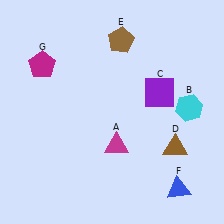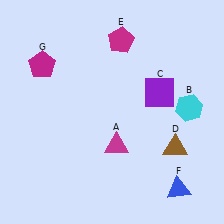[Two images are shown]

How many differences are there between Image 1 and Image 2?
There is 1 difference between the two images.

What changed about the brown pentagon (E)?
In Image 1, E is brown. In Image 2, it changed to magenta.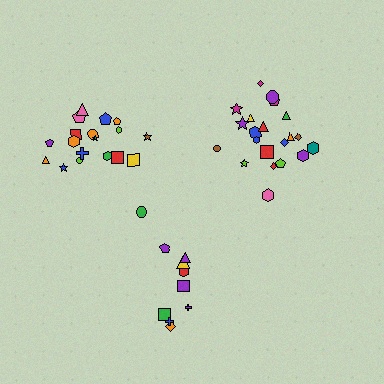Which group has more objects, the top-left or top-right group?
The top-right group.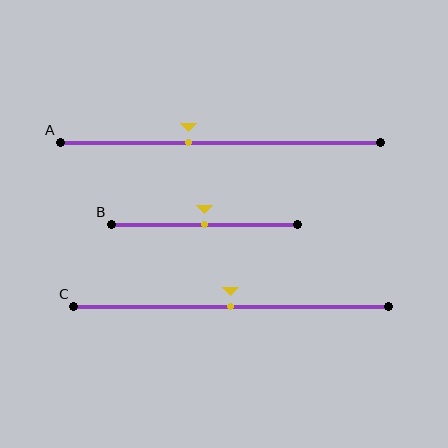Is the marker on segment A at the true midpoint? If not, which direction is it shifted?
No, the marker on segment A is shifted to the left by about 10% of the segment length.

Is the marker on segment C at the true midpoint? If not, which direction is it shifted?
Yes, the marker on segment C is at the true midpoint.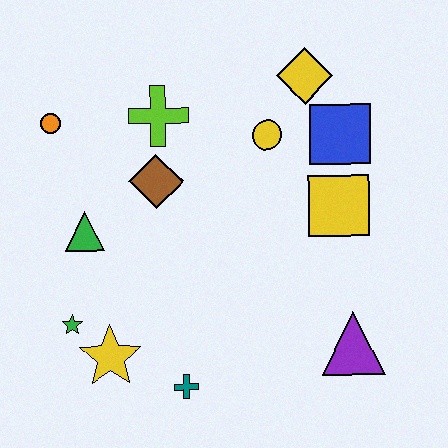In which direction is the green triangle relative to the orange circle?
The green triangle is below the orange circle.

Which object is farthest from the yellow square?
The orange circle is farthest from the yellow square.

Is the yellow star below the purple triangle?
Yes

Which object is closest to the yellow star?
The green star is closest to the yellow star.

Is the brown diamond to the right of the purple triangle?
No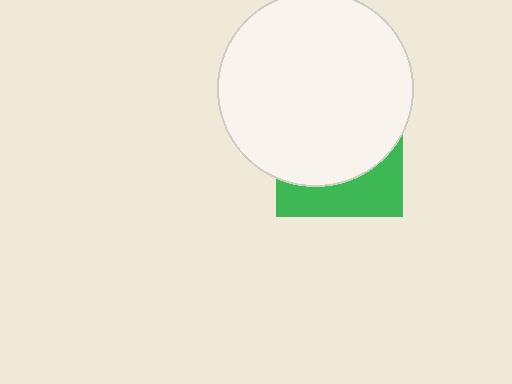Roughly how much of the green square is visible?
A small part of it is visible (roughly 33%).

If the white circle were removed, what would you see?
You would see the complete green square.